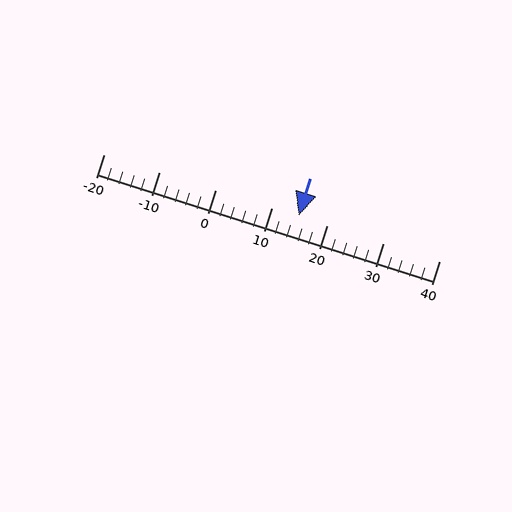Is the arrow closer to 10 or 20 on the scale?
The arrow is closer to 10.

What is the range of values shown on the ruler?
The ruler shows values from -20 to 40.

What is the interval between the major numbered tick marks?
The major tick marks are spaced 10 units apart.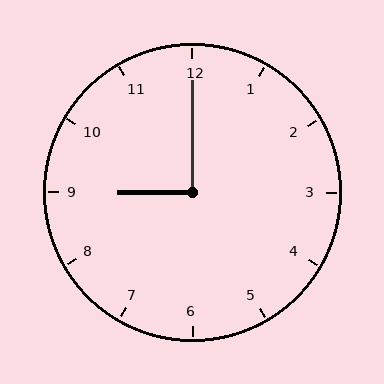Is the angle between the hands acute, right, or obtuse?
It is right.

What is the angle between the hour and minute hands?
Approximately 90 degrees.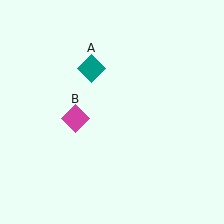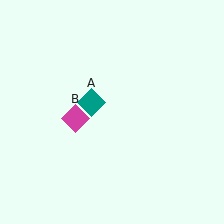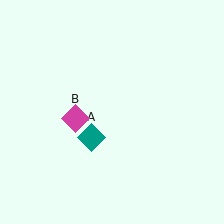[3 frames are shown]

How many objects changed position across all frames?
1 object changed position: teal diamond (object A).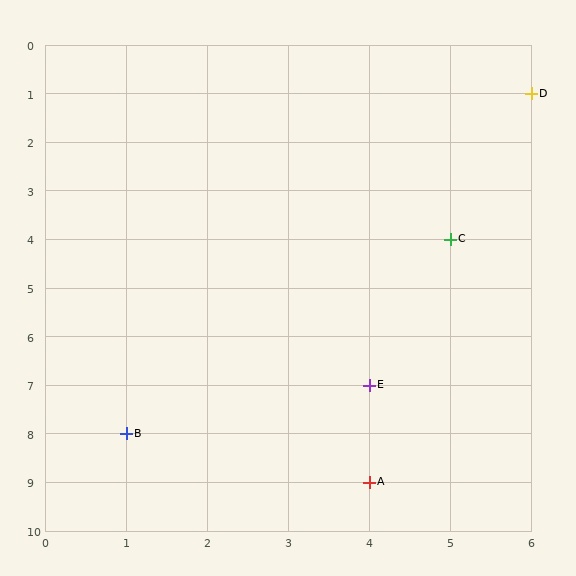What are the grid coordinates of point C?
Point C is at grid coordinates (5, 4).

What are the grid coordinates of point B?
Point B is at grid coordinates (1, 8).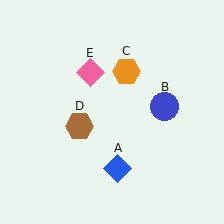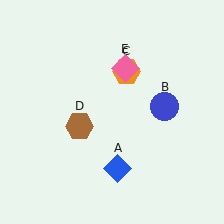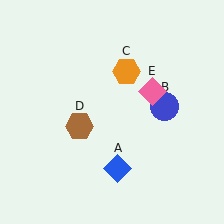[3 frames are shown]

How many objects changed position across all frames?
1 object changed position: pink diamond (object E).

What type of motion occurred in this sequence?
The pink diamond (object E) rotated clockwise around the center of the scene.